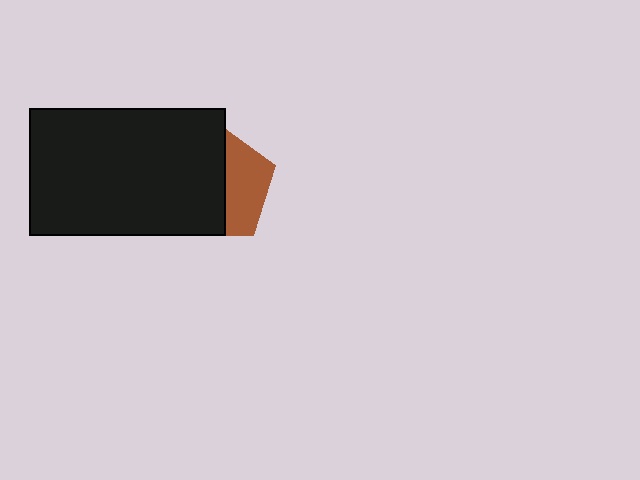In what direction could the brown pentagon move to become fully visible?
The brown pentagon could move right. That would shift it out from behind the black rectangle entirely.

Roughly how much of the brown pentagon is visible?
A small part of it is visible (roughly 39%).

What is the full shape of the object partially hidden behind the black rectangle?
The partially hidden object is a brown pentagon.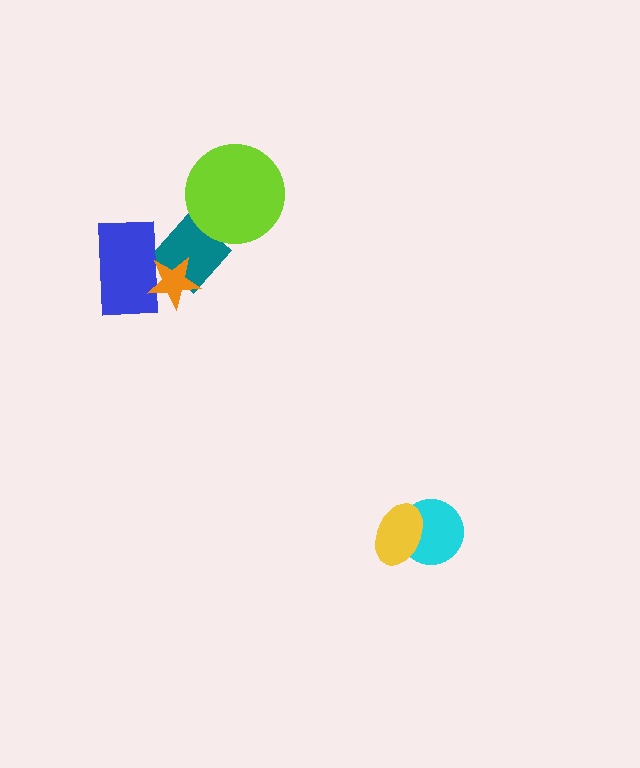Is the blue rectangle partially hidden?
Yes, it is partially covered by another shape.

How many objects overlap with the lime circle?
1 object overlaps with the lime circle.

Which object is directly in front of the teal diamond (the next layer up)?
The blue rectangle is directly in front of the teal diamond.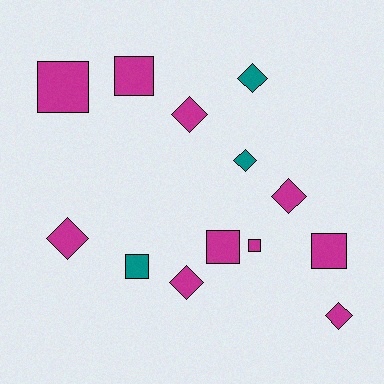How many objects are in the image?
There are 13 objects.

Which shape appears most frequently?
Diamond, with 7 objects.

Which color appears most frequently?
Magenta, with 10 objects.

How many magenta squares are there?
There are 5 magenta squares.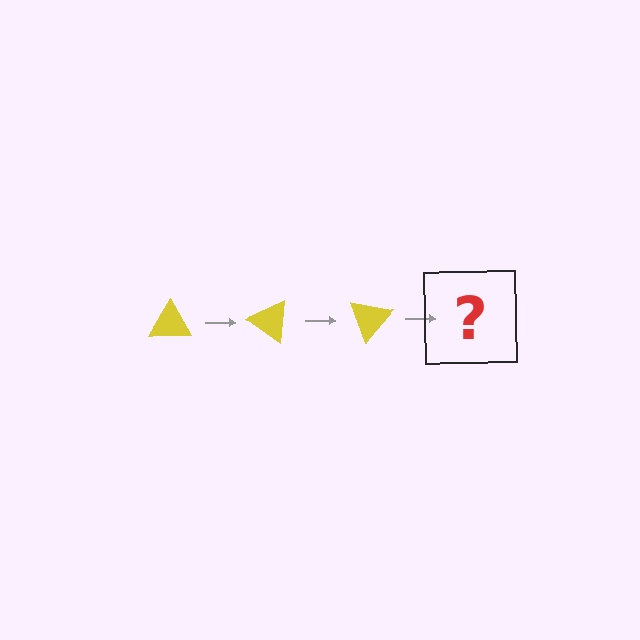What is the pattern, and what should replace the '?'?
The pattern is that the triangle rotates 35 degrees each step. The '?' should be a yellow triangle rotated 105 degrees.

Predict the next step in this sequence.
The next step is a yellow triangle rotated 105 degrees.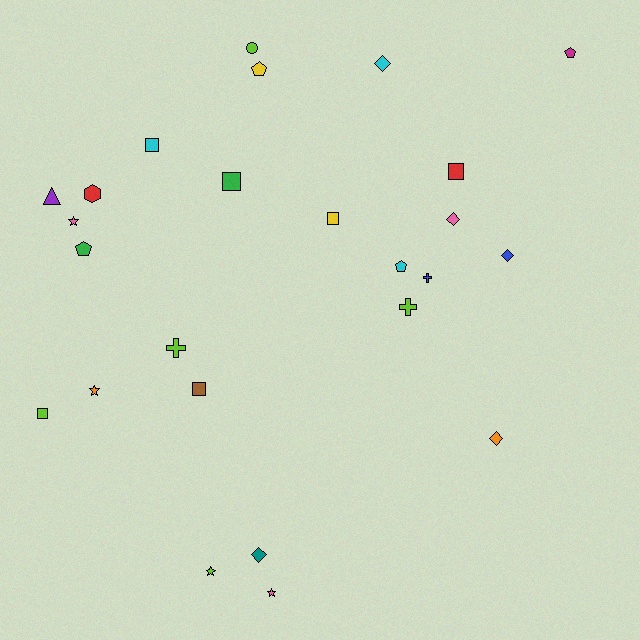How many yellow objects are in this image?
There are 2 yellow objects.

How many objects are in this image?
There are 25 objects.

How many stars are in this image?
There are 4 stars.